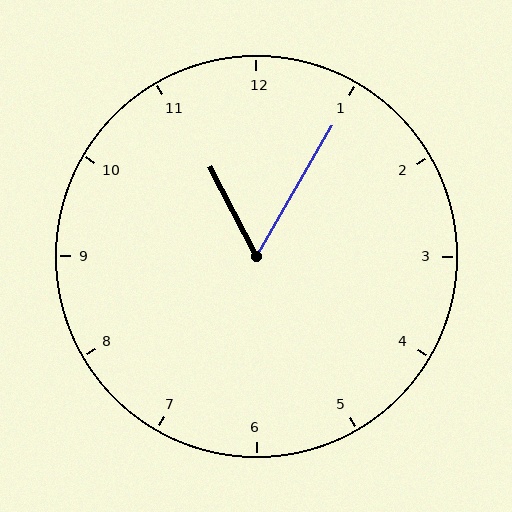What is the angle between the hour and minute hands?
Approximately 58 degrees.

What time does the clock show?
11:05.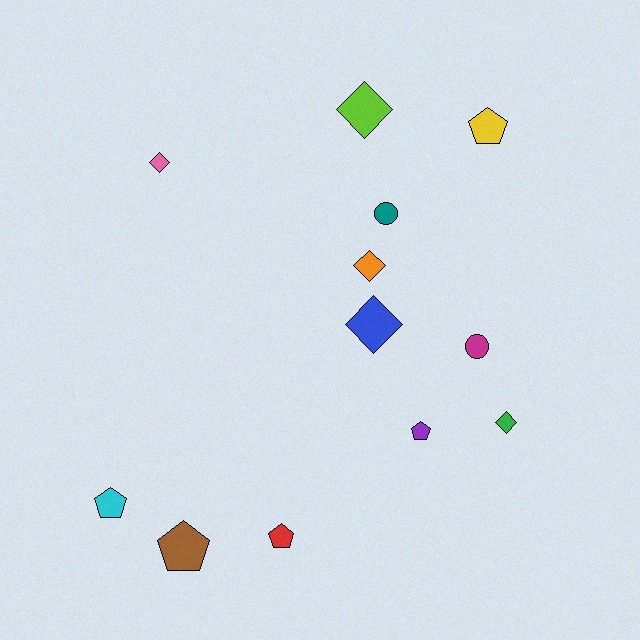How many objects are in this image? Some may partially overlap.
There are 12 objects.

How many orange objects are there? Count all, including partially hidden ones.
There is 1 orange object.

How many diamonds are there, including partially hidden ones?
There are 5 diamonds.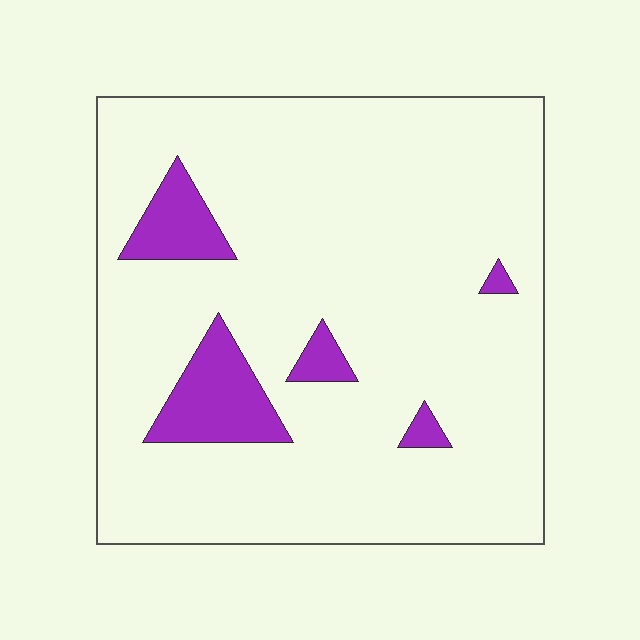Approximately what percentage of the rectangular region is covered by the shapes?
Approximately 10%.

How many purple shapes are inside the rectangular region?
5.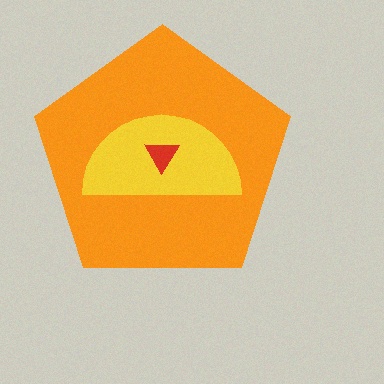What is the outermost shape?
The orange pentagon.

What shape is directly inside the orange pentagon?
The yellow semicircle.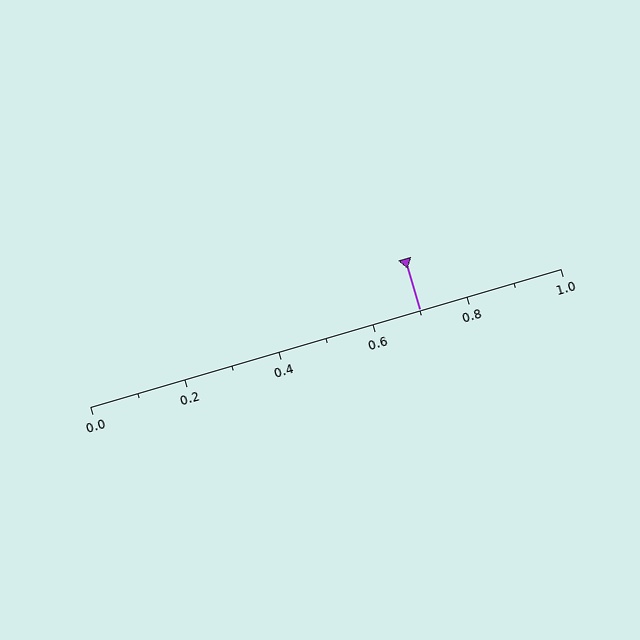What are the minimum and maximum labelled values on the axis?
The axis runs from 0.0 to 1.0.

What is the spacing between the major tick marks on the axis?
The major ticks are spaced 0.2 apart.